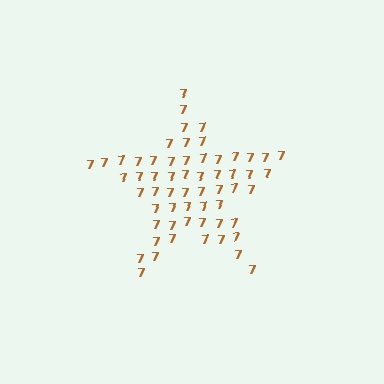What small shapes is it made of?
It is made of small digit 7's.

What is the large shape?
The large shape is a star.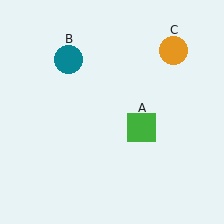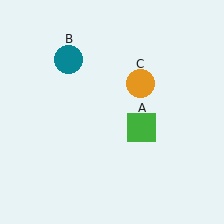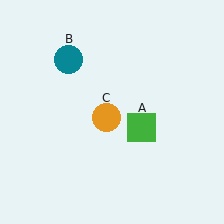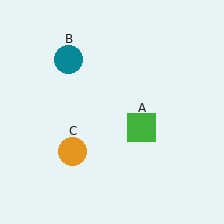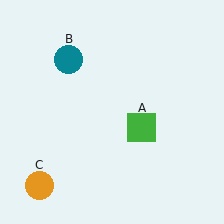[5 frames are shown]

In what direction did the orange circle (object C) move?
The orange circle (object C) moved down and to the left.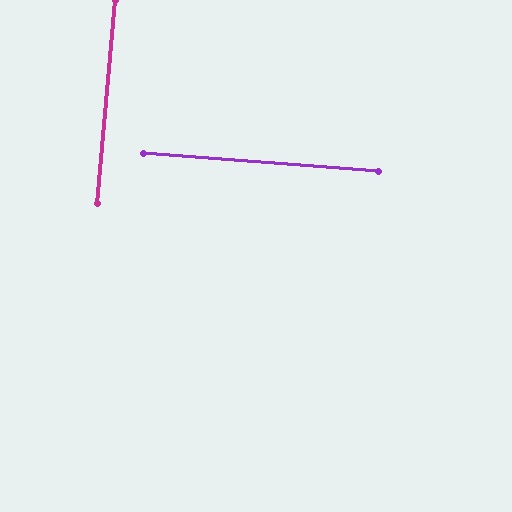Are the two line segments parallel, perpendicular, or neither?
Perpendicular — they meet at approximately 89°.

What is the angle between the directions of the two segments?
Approximately 89 degrees.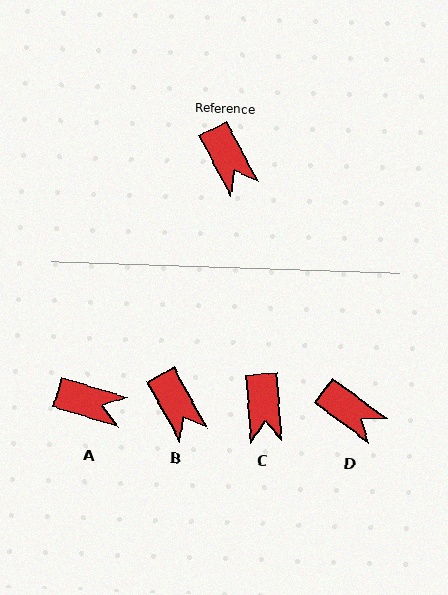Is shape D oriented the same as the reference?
No, it is off by about 25 degrees.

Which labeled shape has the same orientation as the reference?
B.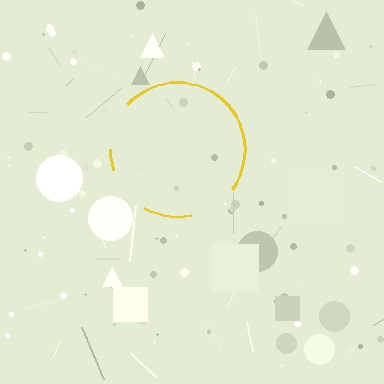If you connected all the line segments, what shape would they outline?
They would outline a circle.